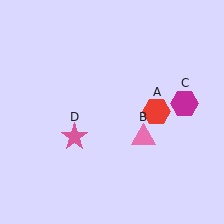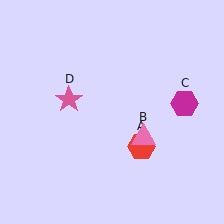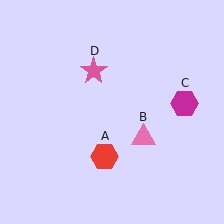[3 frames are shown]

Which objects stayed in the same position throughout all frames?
Pink triangle (object B) and magenta hexagon (object C) remained stationary.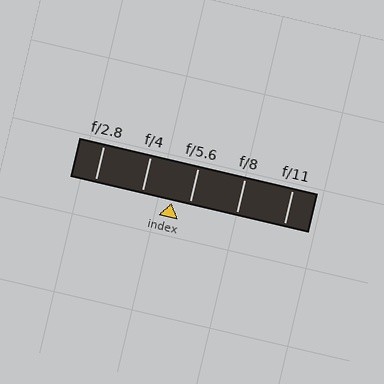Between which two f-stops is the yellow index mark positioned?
The index mark is between f/4 and f/5.6.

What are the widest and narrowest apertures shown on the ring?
The widest aperture shown is f/2.8 and the narrowest is f/11.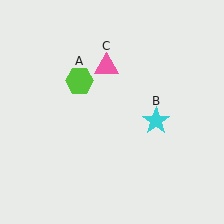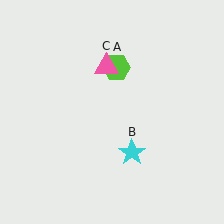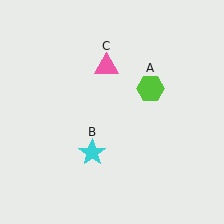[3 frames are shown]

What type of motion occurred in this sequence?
The lime hexagon (object A), cyan star (object B) rotated clockwise around the center of the scene.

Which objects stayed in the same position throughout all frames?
Pink triangle (object C) remained stationary.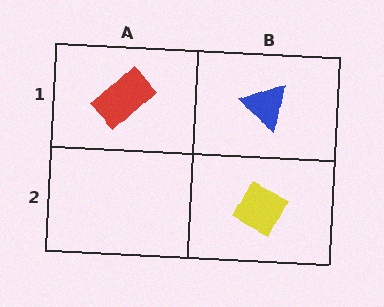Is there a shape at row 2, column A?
No, that cell is empty.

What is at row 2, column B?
A yellow diamond.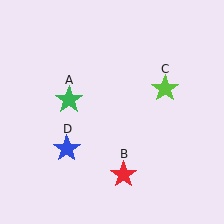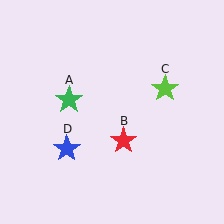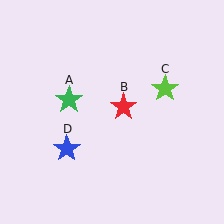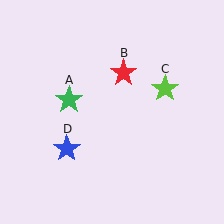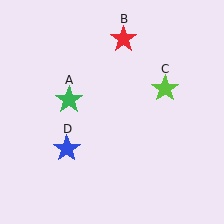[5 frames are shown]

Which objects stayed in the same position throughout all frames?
Green star (object A) and lime star (object C) and blue star (object D) remained stationary.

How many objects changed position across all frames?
1 object changed position: red star (object B).